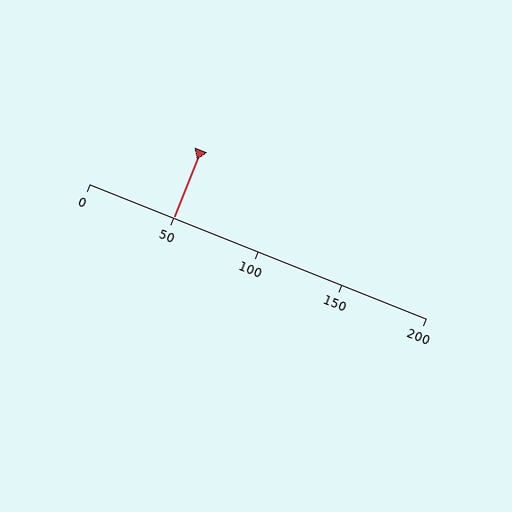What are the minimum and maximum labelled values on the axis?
The axis runs from 0 to 200.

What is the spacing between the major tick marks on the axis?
The major ticks are spaced 50 apart.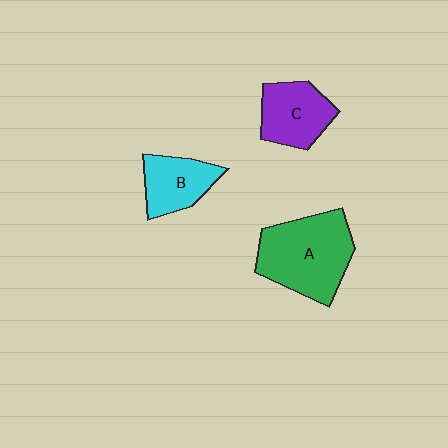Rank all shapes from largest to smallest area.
From largest to smallest: A (green), C (purple), B (cyan).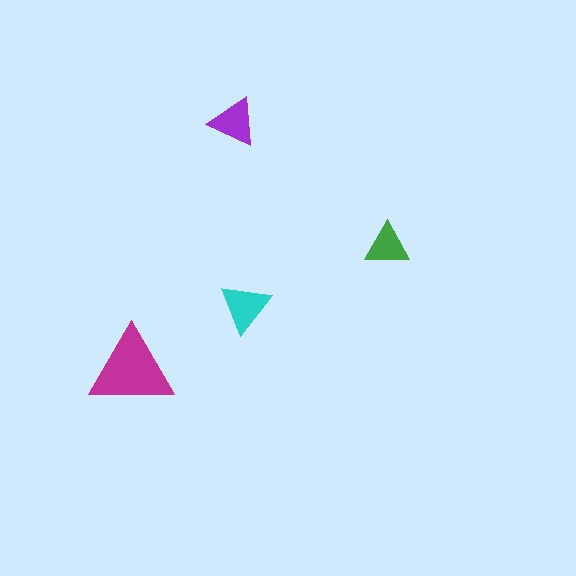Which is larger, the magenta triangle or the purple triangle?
The magenta one.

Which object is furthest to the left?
The magenta triangle is leftmost.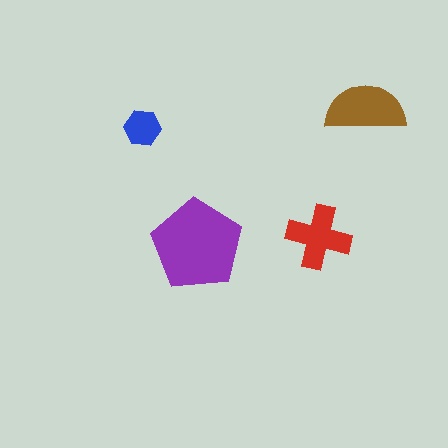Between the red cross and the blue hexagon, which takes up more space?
The red cross.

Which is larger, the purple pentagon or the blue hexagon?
The purple pentagon.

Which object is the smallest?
The blue hexagon.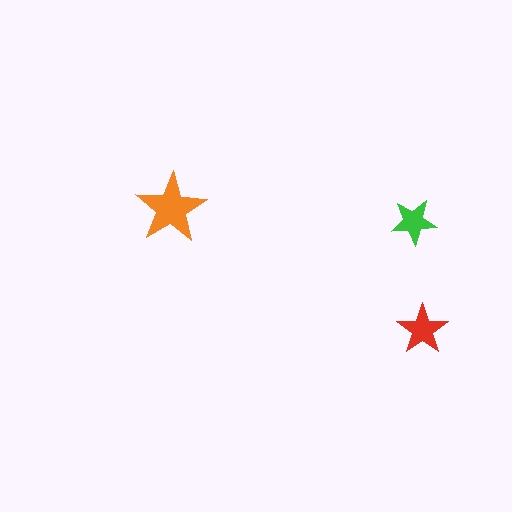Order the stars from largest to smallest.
the orange one, the red one, the green one.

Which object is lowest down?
The red star is bottommost.